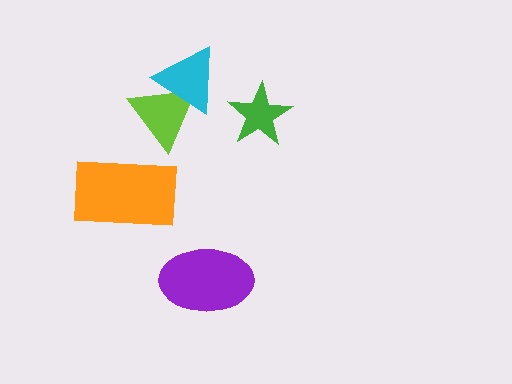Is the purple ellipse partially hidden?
No, no other shape covers it.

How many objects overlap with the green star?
0 objects overlap with the green star.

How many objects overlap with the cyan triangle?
1 object overlaps with the cyan triangle.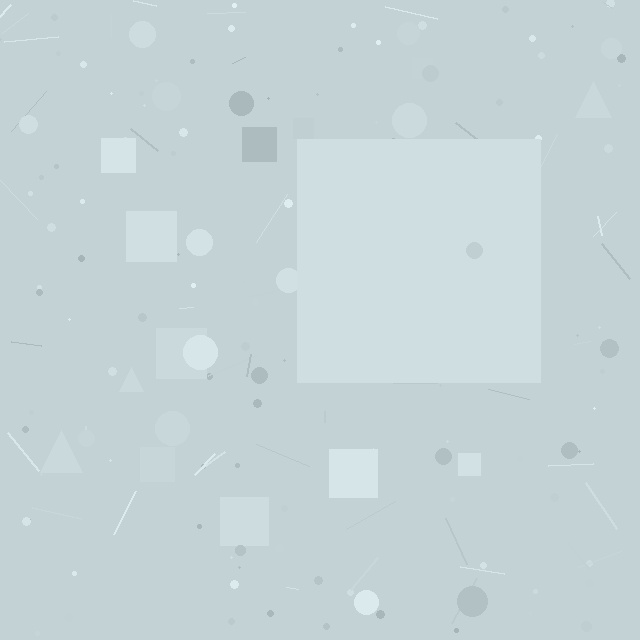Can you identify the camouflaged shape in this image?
The camouflaged shape is a square.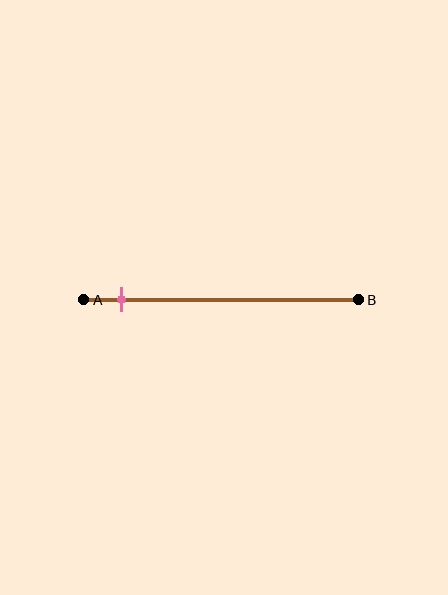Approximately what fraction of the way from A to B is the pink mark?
The pink mark is approximately 15% of the way from A to B.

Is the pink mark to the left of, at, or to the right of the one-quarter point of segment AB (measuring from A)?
The pink mark is to the left of the one-quarter point of segment AB.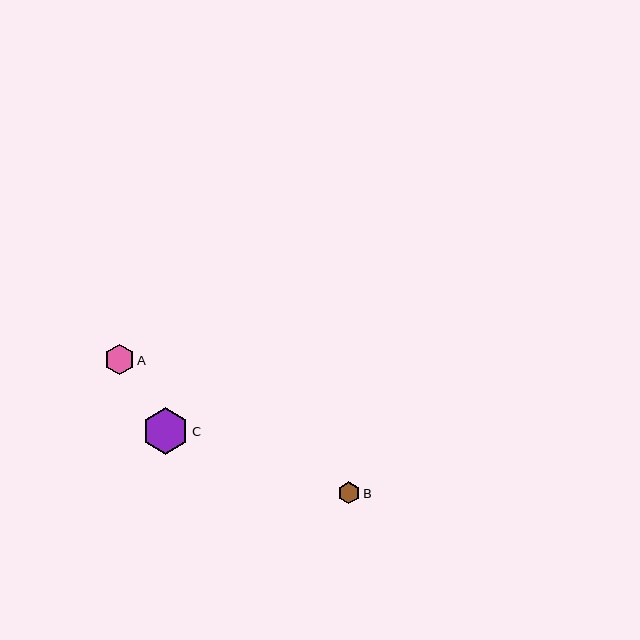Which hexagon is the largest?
Hexagon C is the largest with a size of approximately 46 pixels.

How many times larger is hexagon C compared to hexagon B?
Hexagon C is approximately 2.1 times the size of hexagon B.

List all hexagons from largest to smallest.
From largest to smallest: C, A, B.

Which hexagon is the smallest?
Hexagon B is the smallest with a size of approximately 22 pixels.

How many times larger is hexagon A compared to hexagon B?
Hexagon A is approximately 1.4 times the size of hexagon B.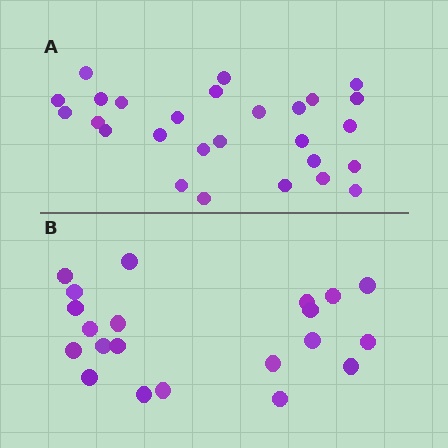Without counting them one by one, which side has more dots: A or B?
Region A (the top region) has more dots.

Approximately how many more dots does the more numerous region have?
Region A has about 6 more dots than region B.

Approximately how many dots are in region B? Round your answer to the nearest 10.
About 20 dots. (The exact count is 21, which rounds to 20.)